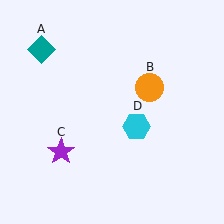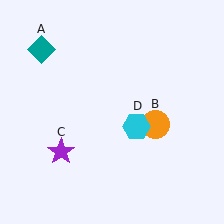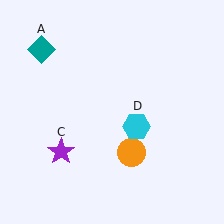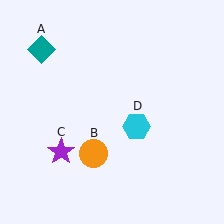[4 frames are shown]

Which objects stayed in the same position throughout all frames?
Teal diamond (object A) and purple star (object C) and cyan hexagon (object D) remained stationary.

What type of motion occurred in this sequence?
The orange circle (object B) rotated clockwise around the center of the scene.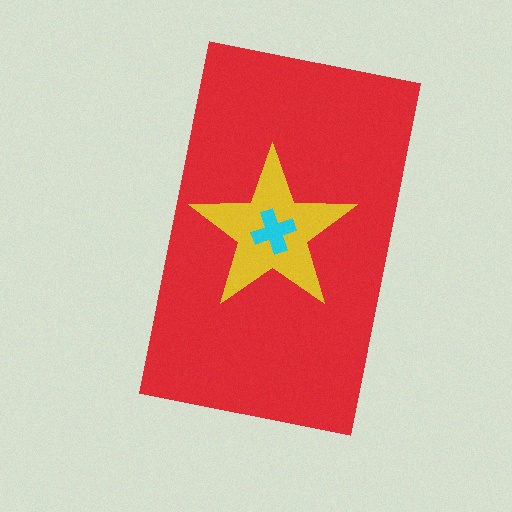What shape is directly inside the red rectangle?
The yellow star.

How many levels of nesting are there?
3.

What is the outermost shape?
The red rectangle.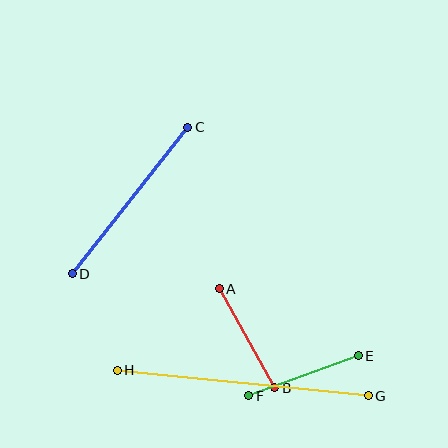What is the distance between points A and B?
The distance is approximately 114 pixels.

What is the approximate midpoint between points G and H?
The midpoint is at approximately (243, 383) pixels.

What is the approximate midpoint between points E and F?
The midpoint is at approximately (304, 376) pixels.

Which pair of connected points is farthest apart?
Points G and H are farthest apart.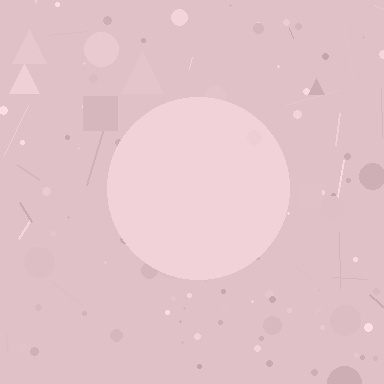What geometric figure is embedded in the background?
A circle is embedded in the background.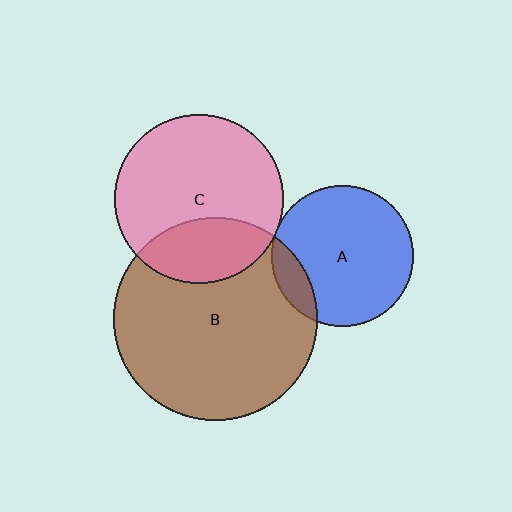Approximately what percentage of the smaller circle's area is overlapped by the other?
Approximately 15%.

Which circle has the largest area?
Circle B (brown).